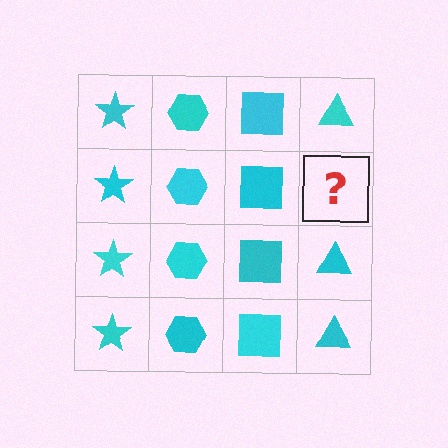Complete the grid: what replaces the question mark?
The question mark should be replaced with a cyan triangle.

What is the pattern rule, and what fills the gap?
The rule is that each column has a consistent shape. The gap should be filled with a cyan triangle.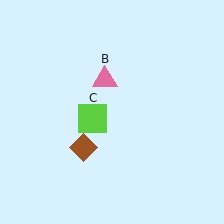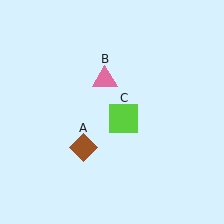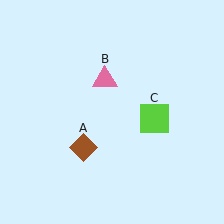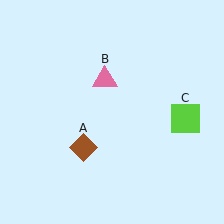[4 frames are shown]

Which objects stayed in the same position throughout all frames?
Brown diamond (object A) and pink triangle (object B) remained stationary.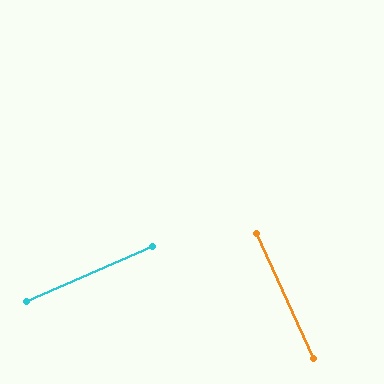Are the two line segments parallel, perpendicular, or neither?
Perpendicular — they meet at approximately 89°.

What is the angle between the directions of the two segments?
Approximately 89 degrees.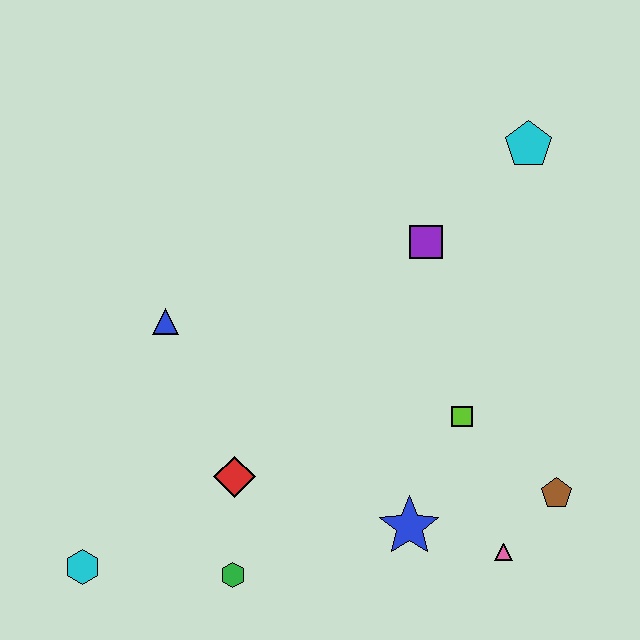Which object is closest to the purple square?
The cyan pentagon is closest to the purple square.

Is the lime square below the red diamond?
No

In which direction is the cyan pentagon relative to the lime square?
The cyan pentagon is above the lime square.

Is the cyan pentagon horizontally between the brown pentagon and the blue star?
Yes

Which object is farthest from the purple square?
The cyan hexagon is farthest from the purple square.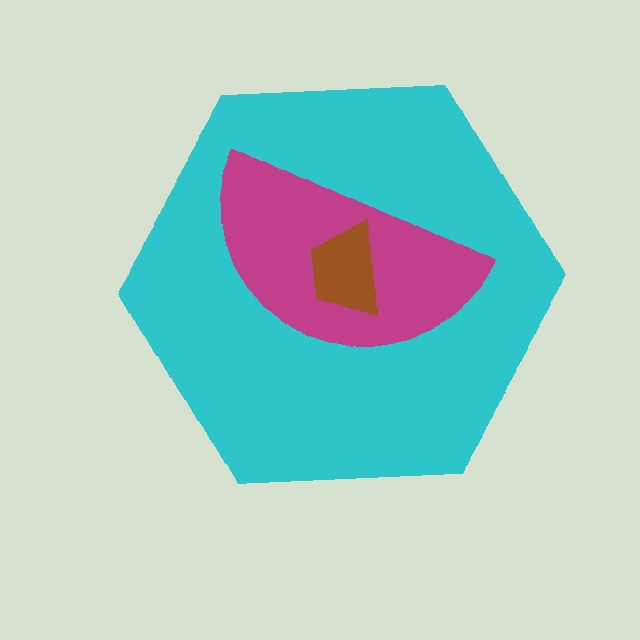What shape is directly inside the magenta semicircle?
The brown trapezoid.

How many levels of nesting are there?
3.